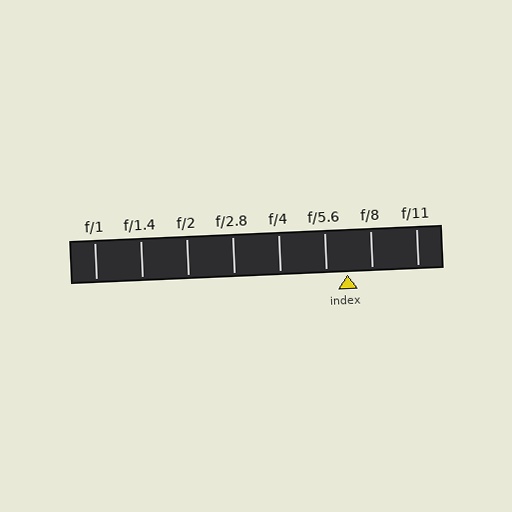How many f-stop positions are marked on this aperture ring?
There are 8 f-stop positions marked.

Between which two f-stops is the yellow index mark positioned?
The index mark is between f/5.6 and f/8.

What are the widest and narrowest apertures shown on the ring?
The widest aperture shown is f/1 and the narrowest is f/11.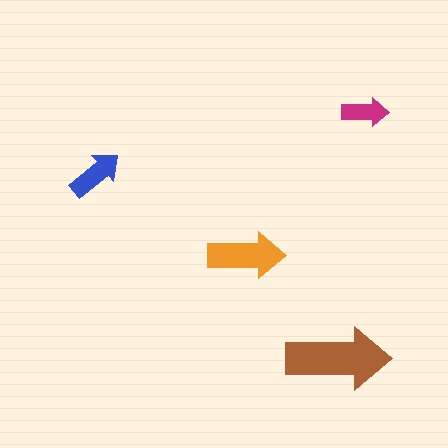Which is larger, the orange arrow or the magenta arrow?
The orange one.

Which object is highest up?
The magenta arrow is topmost.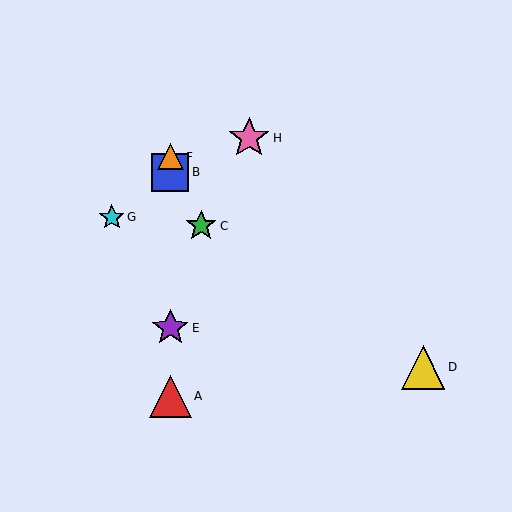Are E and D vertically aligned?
No, E is at x≈170 and D is at x≈423.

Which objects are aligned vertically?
Objects A, B, E, F are aligned vertically.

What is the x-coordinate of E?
Object E is at x≈170.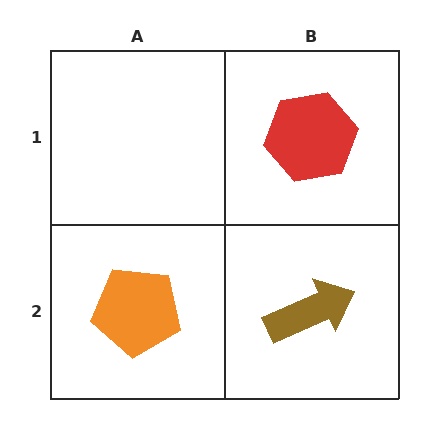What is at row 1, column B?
A red hexagon.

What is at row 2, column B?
A brown arrow.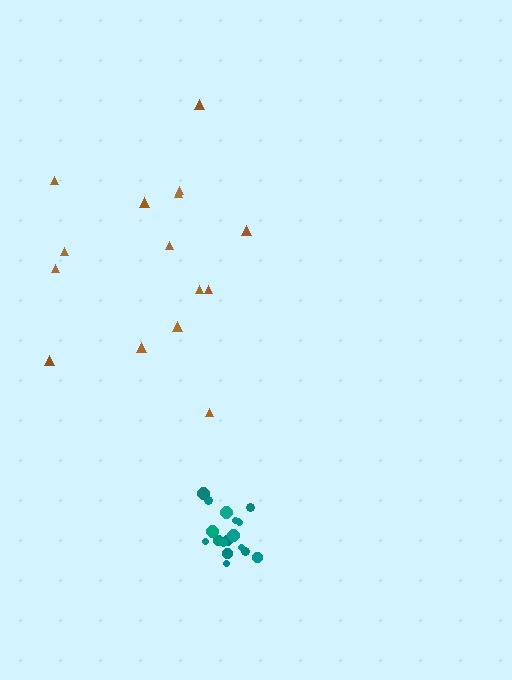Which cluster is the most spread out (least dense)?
Brown.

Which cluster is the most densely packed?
Teal.